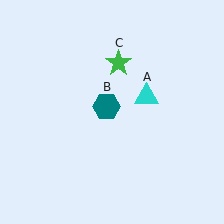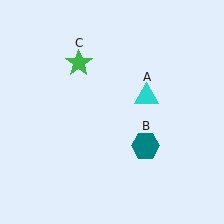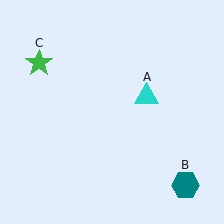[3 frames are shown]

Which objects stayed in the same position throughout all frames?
Cyan triangle (object A) remained stationary.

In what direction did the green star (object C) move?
The green star (object C) moved left.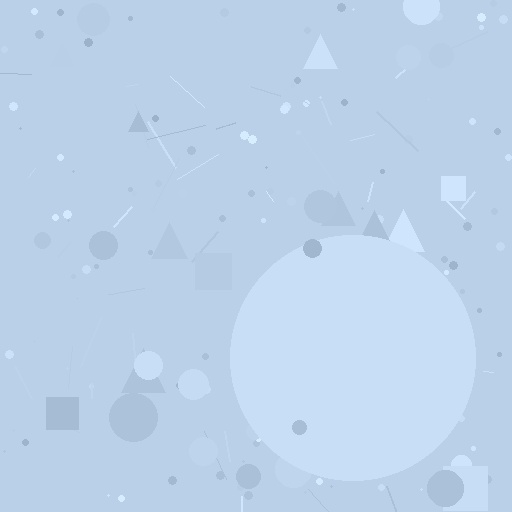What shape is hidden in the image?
A circle is hidden in the image.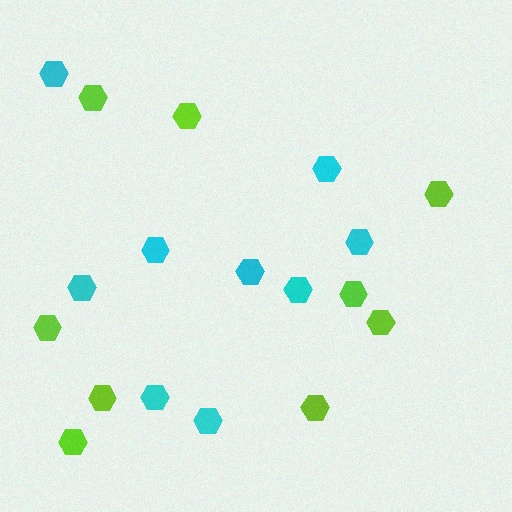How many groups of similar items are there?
There are 2 groups: one group of cyan hexagons (9) and one group of lime hexagons (9).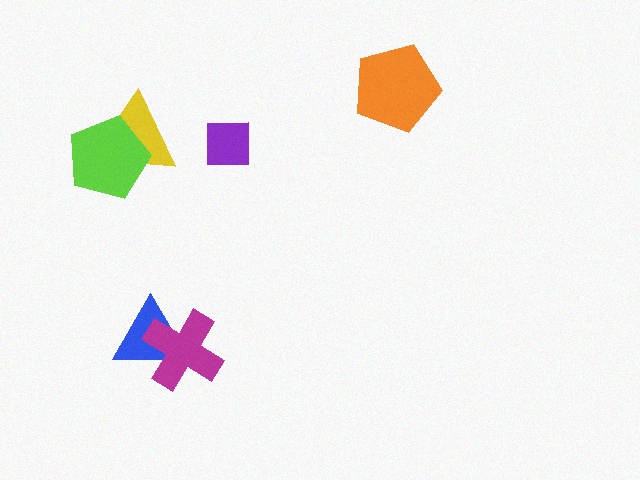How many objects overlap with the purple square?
0 objects overlap with the purple square.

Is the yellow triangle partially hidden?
Yes, it is partially covered by another shape.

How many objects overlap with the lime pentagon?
1 object overlaps with the lime pentagon.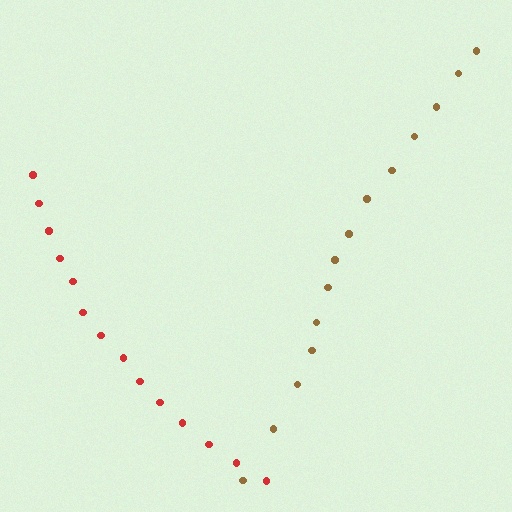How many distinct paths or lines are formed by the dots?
There are 2 distinct paths.